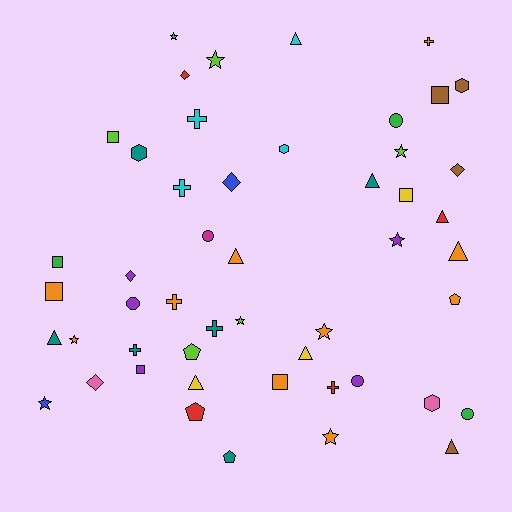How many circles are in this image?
There are 5 circles.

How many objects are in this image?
There are 50 objects.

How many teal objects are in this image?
There are 6 teal objects.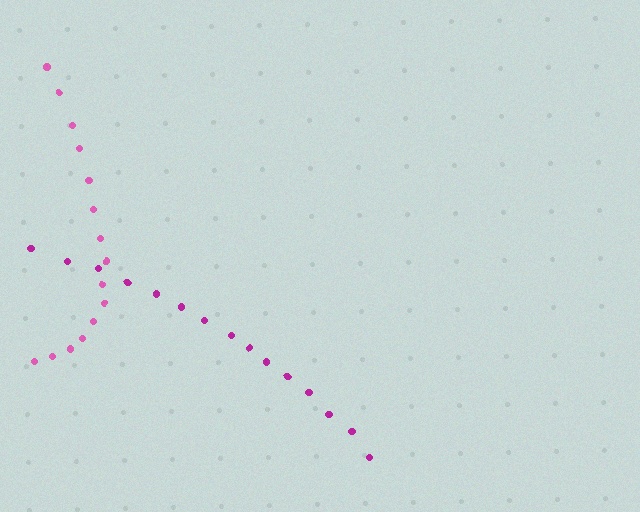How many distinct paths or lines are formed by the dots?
There are 2 distinct paths.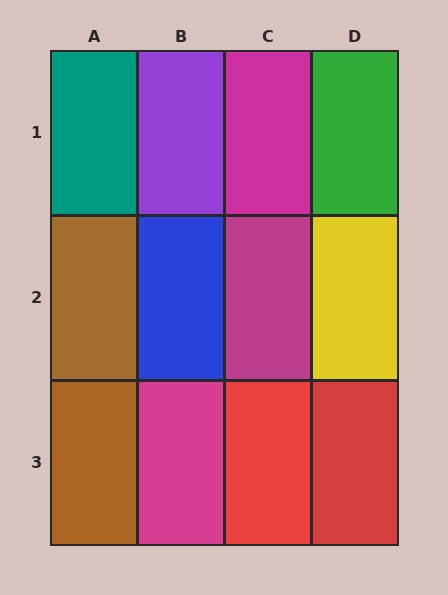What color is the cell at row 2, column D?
Yellow.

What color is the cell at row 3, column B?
Magenta.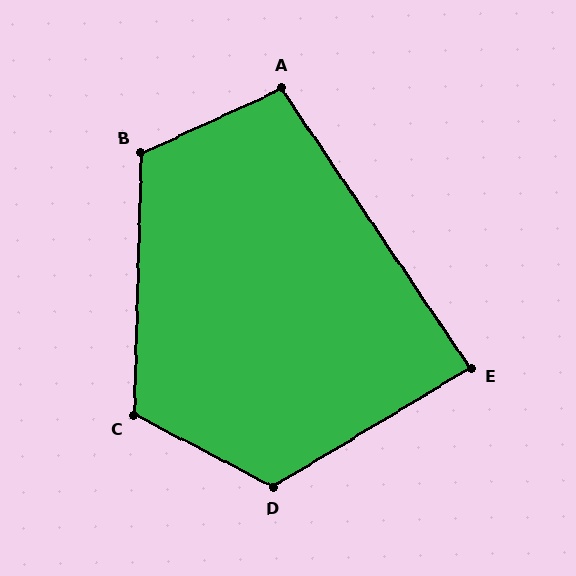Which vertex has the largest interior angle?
D, at approximately 122 degrees.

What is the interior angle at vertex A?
Approximately 99 degrees (obtuse).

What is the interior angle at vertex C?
Approximately 116 degrees (obtuse).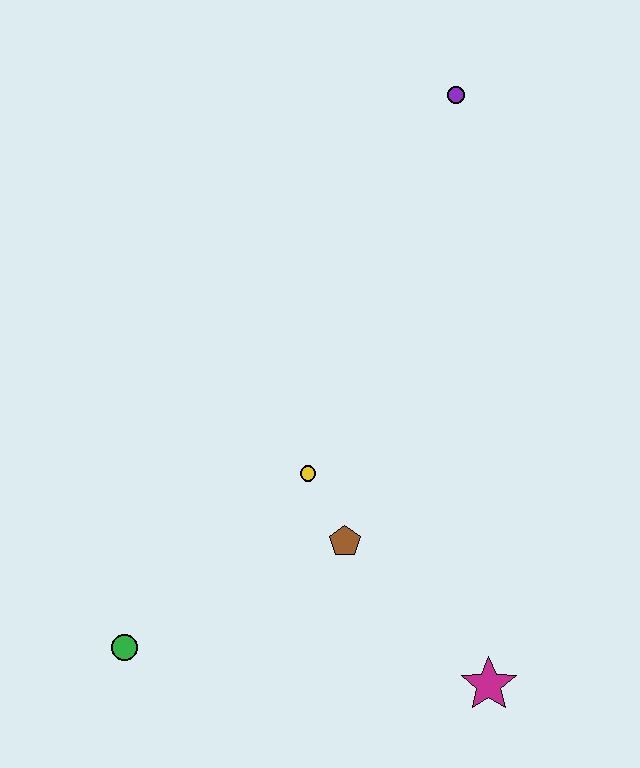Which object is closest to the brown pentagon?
The yellow circle is closest to the brown pentagon.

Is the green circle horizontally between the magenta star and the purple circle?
No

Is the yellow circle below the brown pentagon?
No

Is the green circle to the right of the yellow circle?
No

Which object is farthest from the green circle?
The purple circle is farthest from the green circle.